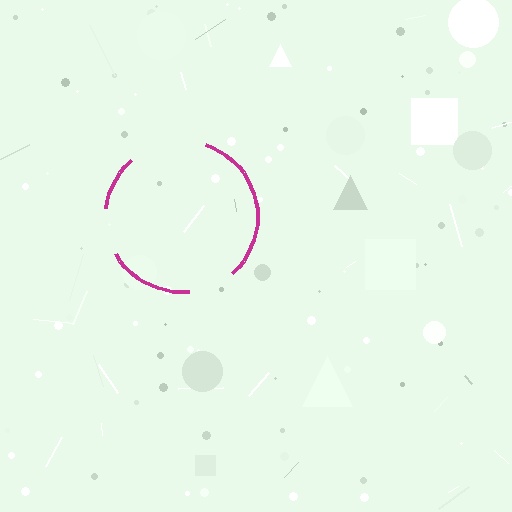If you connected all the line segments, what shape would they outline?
They would outline a circle.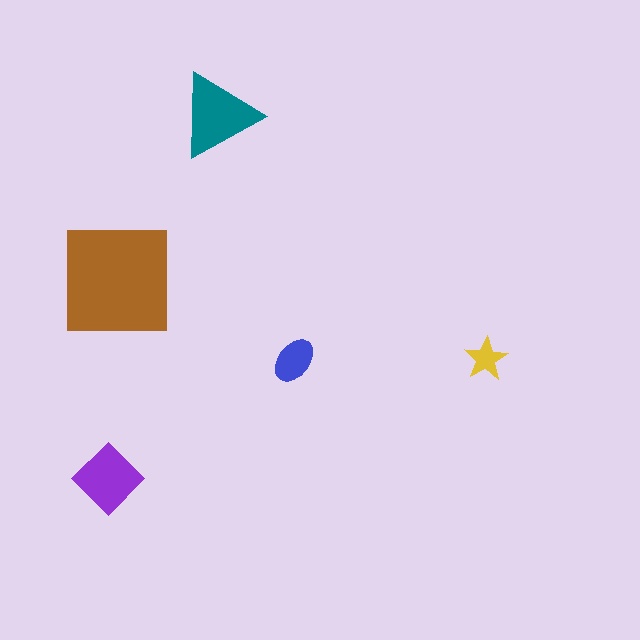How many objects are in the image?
There are 5 objects in the image.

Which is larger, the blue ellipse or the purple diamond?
The purple diamond.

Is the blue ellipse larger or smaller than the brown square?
Smaller.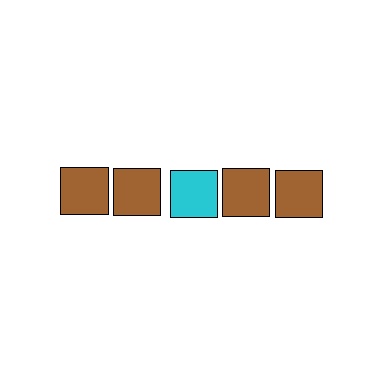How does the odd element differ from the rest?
It has a different color: cyan instead of brown.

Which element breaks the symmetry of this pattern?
The cyan square in the top row, center column breaks the symmetry. All other shapes are brown squares.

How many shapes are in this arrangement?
There are 5 shapes arranged in a grid pattern.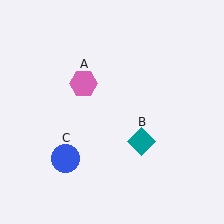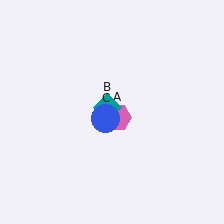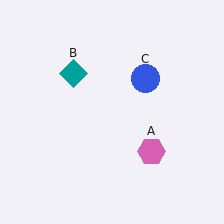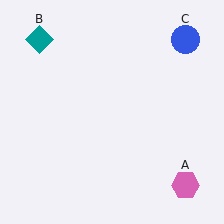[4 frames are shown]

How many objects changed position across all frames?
3 objects changed position: pink hexagon (object A), teal diamond (object B), blue circle (object C).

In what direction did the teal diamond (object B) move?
The teal diamond (object B) moved up and to the left.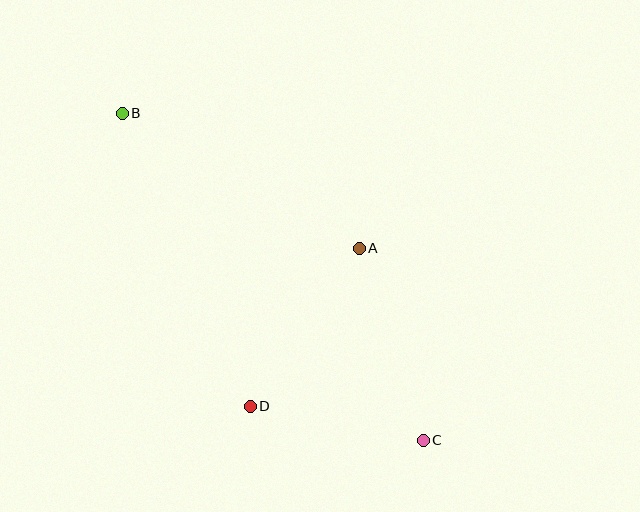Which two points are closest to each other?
Points C and D are closest to each other.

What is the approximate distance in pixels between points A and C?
The distance between A and C is approximately 202 pixels.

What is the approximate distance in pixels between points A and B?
The distance between A and B is approximately 273 pixels.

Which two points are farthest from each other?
Points B and C are farthest from each other.